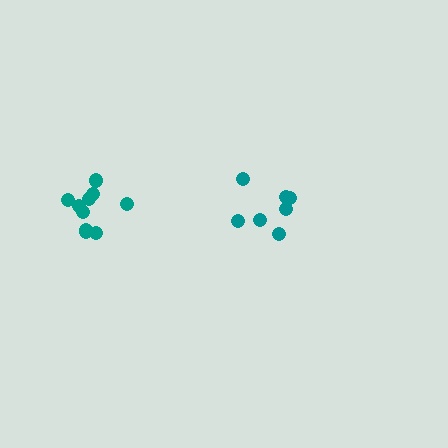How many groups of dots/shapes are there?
There are 2 groups.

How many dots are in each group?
Group 1: 10 dots, Group 2: 8 dots (18 total).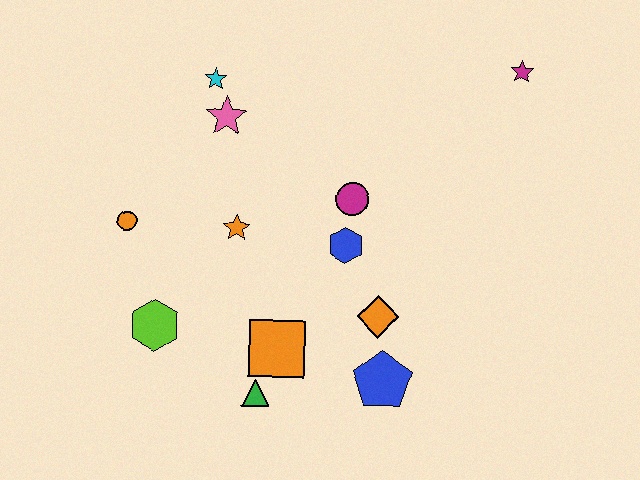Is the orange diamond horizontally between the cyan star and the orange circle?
No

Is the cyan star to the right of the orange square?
No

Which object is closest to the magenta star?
The magenta circle is closest to the magenta star.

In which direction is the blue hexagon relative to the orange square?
The blue hexagon is above the orange square.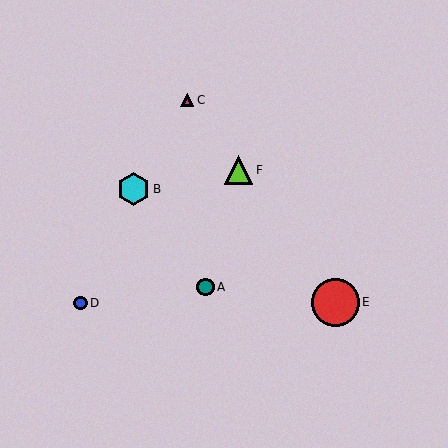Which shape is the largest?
The red circle (labeled E) is the largest.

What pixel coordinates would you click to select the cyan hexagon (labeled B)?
Click at (133, 189) to select the cyan hexagon B.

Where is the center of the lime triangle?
The center of the lime triangle is at (238, 170).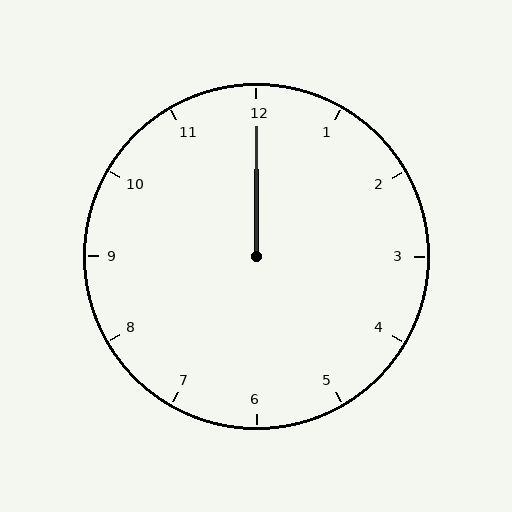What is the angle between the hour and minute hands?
Approximately 0 degrees.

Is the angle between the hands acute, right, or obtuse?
It is acute.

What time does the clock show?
12:00.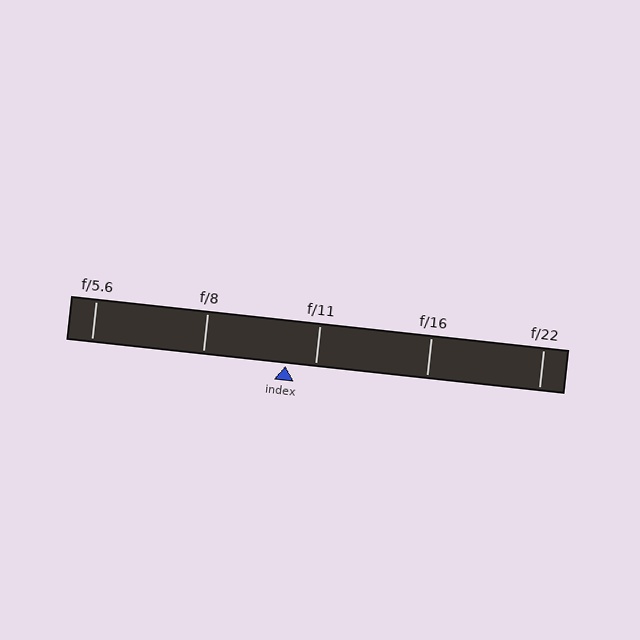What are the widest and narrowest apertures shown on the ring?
The widest aperture shown is f/5.6 and the narrowest is f/22.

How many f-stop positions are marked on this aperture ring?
There are 5 f-stop positions marked.